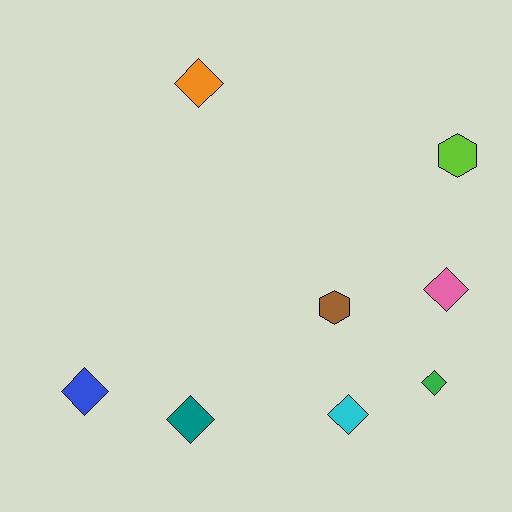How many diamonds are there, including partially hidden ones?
There are 6 diamonds.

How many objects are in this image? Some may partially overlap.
There are 8 objects.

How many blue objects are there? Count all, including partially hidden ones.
There is 1 blue object.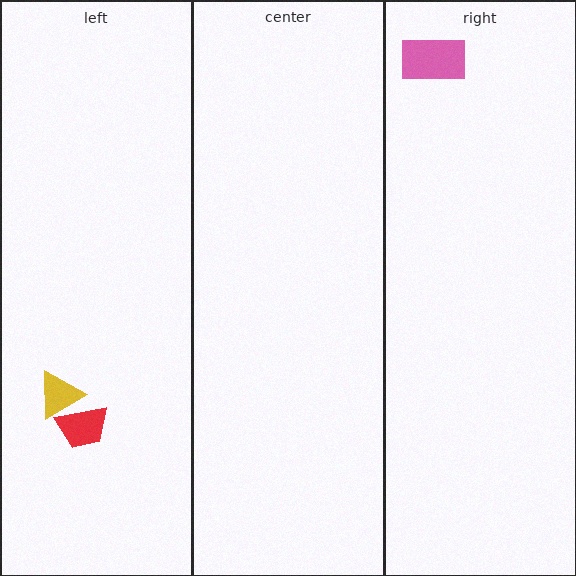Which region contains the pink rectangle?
The right region.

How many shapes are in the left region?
2.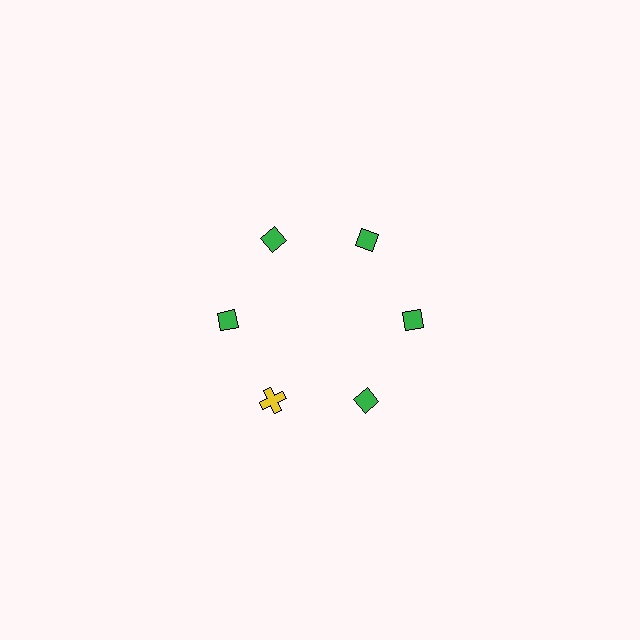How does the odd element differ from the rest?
It differs in both color (yellow instead of green) and shape (cross instead of diamond).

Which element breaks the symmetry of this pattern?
The yellow cross at roughly the 7 o'clock position breaks the symmetry. All other shapes are green diamonds.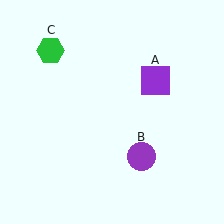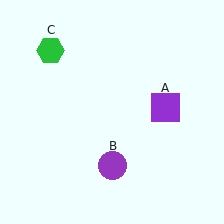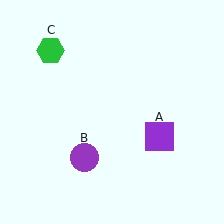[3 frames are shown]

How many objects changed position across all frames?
2 objects changed position: purple square (object A), purple circle (object B).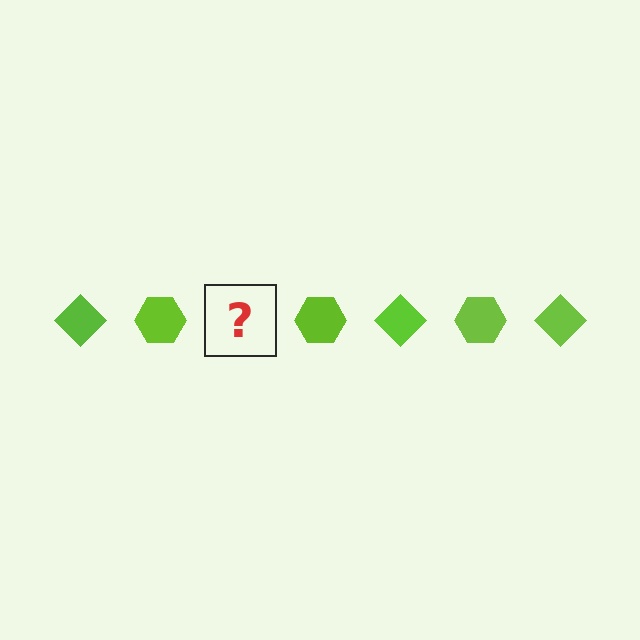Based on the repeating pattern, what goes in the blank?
The blank should be a lime diamond.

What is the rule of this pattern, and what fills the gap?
The rule is that the pattern cycles through diamond, hexagon shapes in lime. The gap should be filled with a lime diamond.